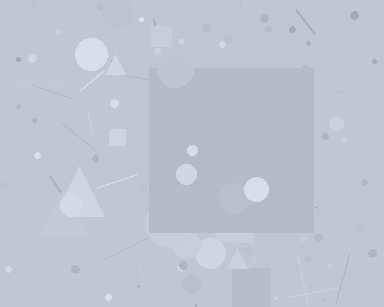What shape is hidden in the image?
A square is hidden in the image.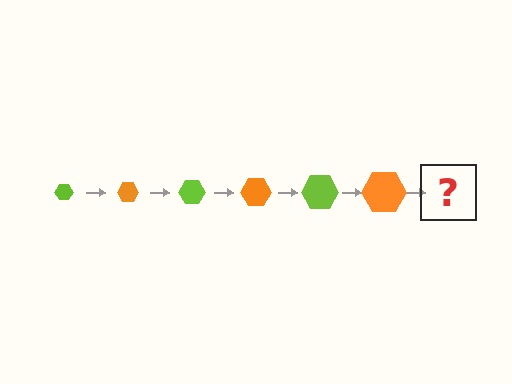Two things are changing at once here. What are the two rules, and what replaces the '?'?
The two rules are that the hexagon grows larger each step and the color cycles through lime and orange. The '?' should be a lime hexagon, larger than the previous one.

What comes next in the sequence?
The next element should be a lime hexagon, larger than the previous one.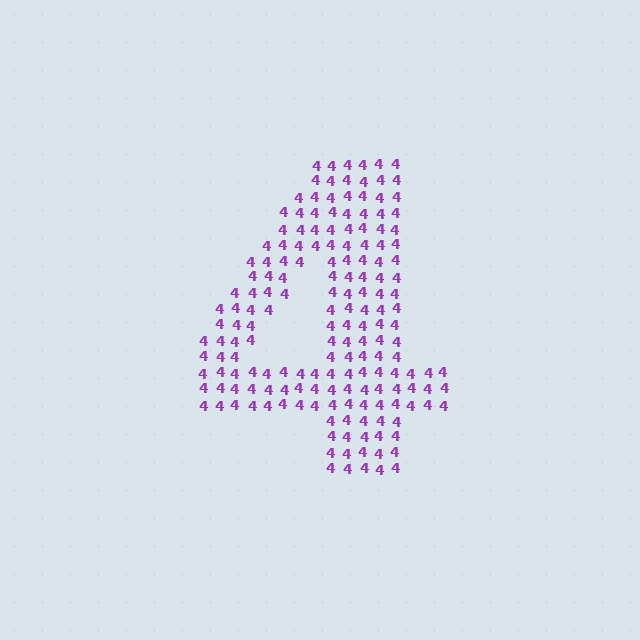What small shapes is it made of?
It is made of small digit 4's.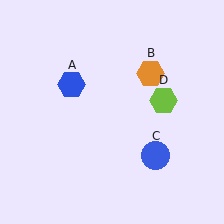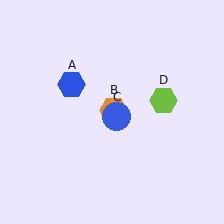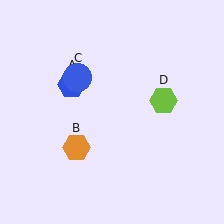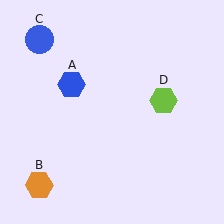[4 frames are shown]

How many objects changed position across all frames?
2 objects changed position: orange hexagon (object B), blue circle (object C).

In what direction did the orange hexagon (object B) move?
The orange hexagon (object B) moved down and to the left.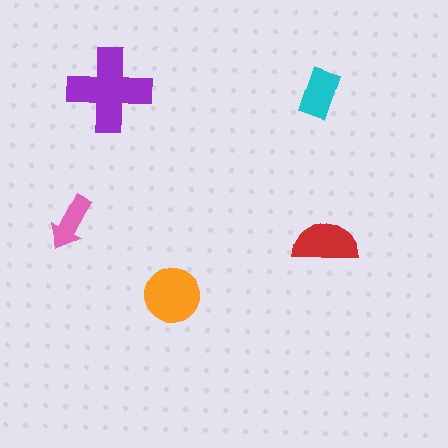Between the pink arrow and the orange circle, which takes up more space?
The orange circle.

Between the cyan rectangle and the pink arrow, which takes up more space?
The cyan rectangle.